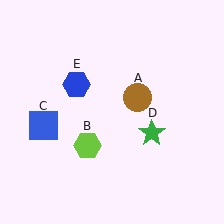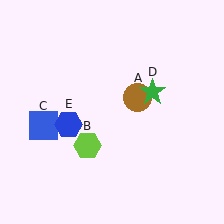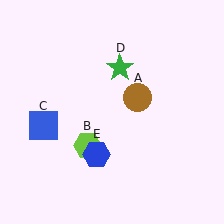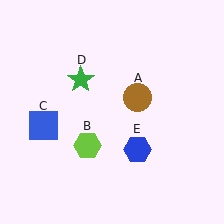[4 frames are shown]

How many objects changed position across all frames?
2 objects changed position: green star (object D), blue hexagon (object E).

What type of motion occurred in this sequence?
The green star (object D), blue hexagon (object E) rotated counterclockwise around the center of the scene.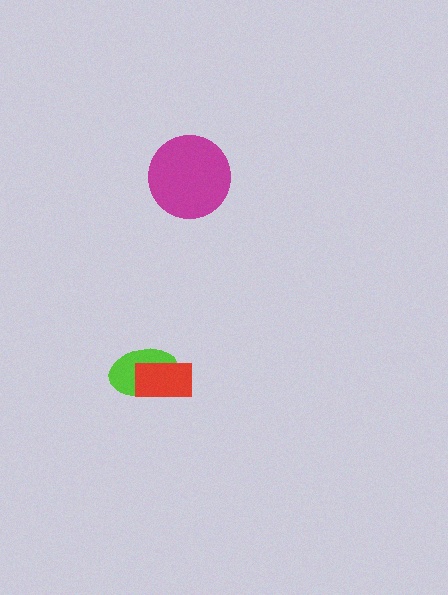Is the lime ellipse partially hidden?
Yes, it is partially covered by another shape.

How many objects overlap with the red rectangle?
1 object overlaps with the red rectangle.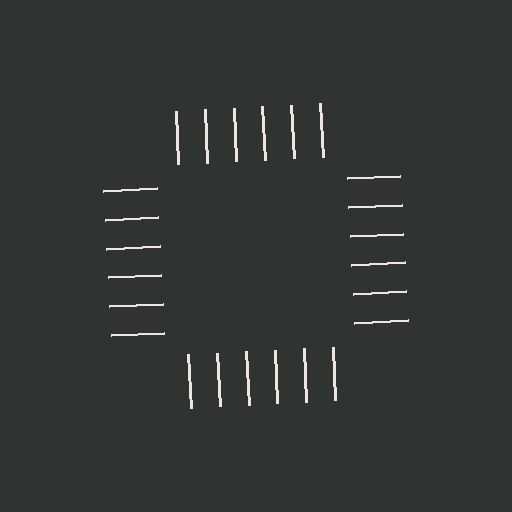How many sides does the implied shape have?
4 sides — the line-ends trace a square.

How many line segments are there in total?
24 — 6 along each of the 4 edges.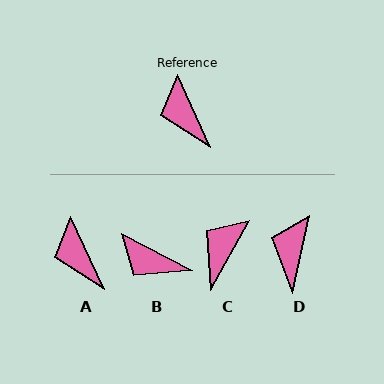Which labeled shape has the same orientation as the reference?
A.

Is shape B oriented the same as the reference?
No, it is off by about 37 degrees.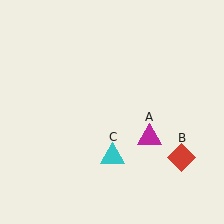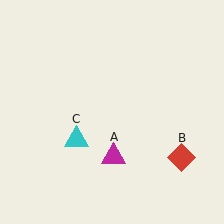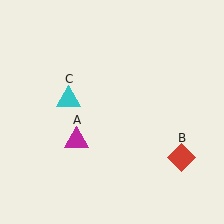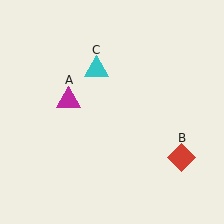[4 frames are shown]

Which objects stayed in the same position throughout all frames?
Red diamond (object B) remained stationary.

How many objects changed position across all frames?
2 objects changed position: magenta triangle (object A), cyan triangle (object C).